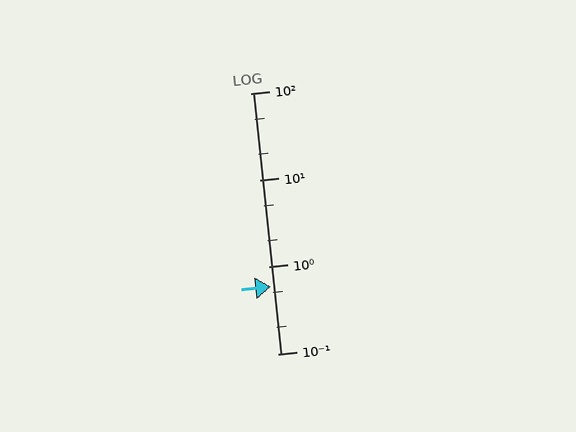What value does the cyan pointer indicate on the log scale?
The pointer indicates approximately 0.6.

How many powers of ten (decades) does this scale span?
The scale spans 3 decades, from 0.1 to 100.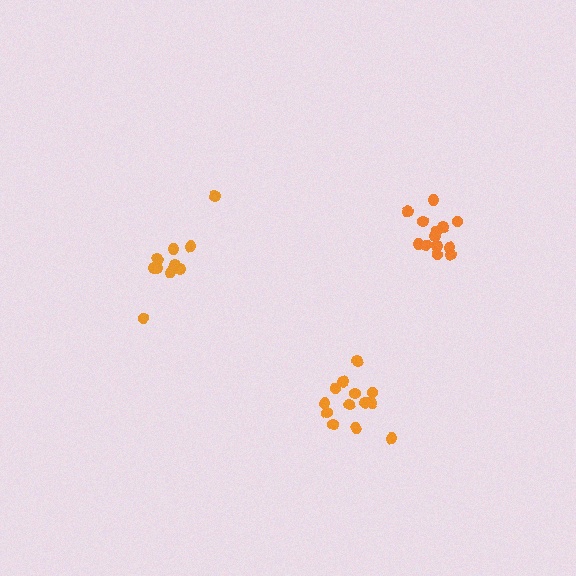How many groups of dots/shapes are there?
There are 3 groups.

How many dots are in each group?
Group 1: 13 dots, Group 2: 10 dots, Group 3: 13 dots (36 total).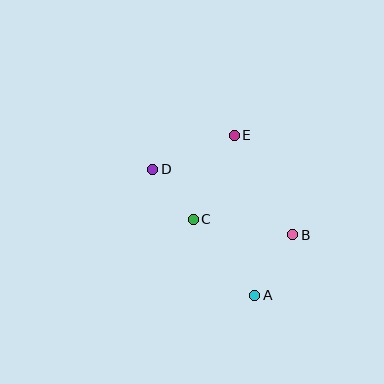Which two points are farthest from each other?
Points A and D are farthest from each other.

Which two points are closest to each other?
Points C and D are closest to each other.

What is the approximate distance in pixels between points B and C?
The distance between B and C is approximately 101 pixels.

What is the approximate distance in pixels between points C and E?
The distance between C and E is approximately 93 pixels.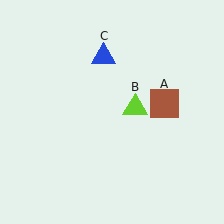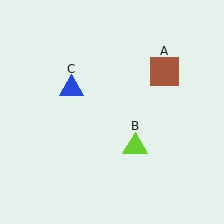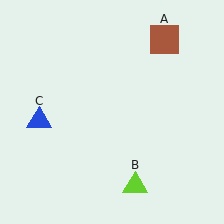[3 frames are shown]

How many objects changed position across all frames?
3 objects changed position: brown square (object A), lime triangle (object B), blue triangle (object C).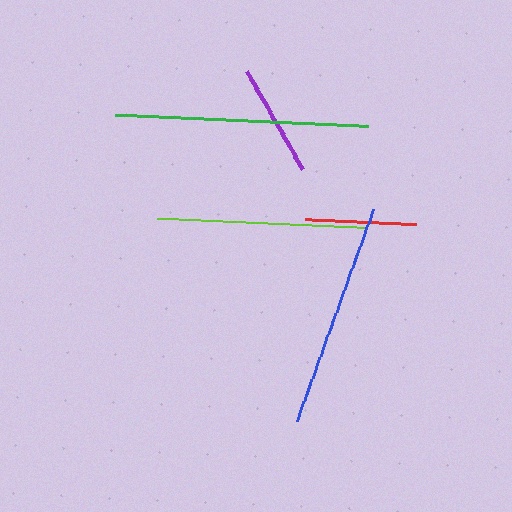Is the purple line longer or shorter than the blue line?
The blue line is longer than the purple line.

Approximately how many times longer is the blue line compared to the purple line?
The blue line is approximately 2.0 times the length of the purple line.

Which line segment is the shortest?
The red line is the shortest at approximately 111 pixels.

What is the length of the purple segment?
The purple segment is approximately 113 pixels long.